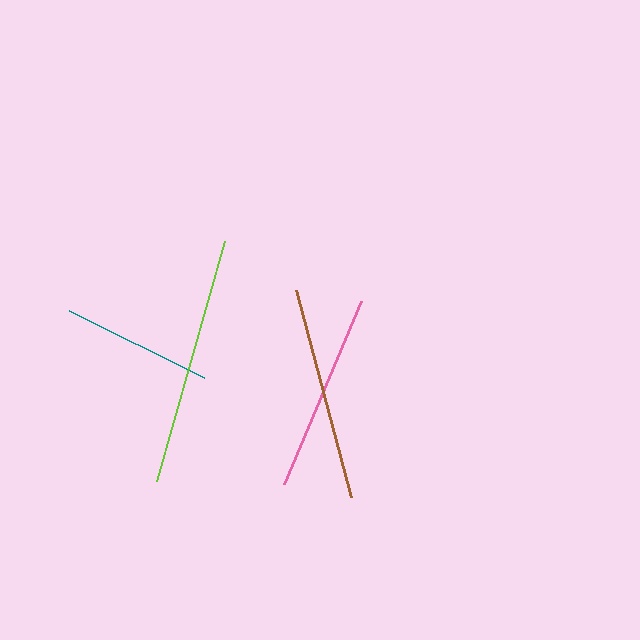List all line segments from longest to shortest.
From longest to shortest: lime, brown, pink, teal.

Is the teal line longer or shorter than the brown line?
The brown line is longer than the teal line.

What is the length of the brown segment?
The brown segment is approximately 214 pixels long.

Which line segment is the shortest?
The teal line is the shortest at approximately 151 pixels.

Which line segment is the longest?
The lime line is the longest at approximately 250 pixels.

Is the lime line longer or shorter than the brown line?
The lime line is longer than the brown line.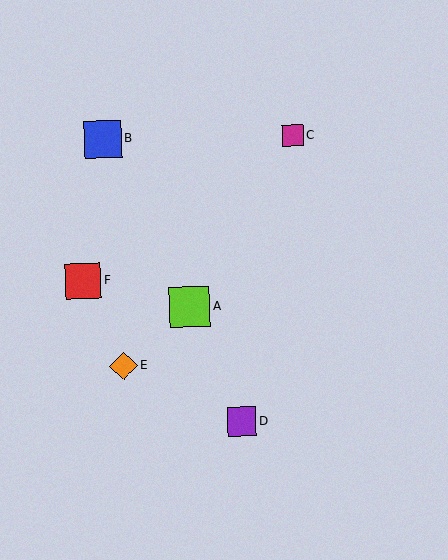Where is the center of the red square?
The center of the red square is at (83, 281).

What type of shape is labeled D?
Shape D is a purple square.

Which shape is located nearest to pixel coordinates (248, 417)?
The purple square (labeled D) at (242, 422) is nearest to that location.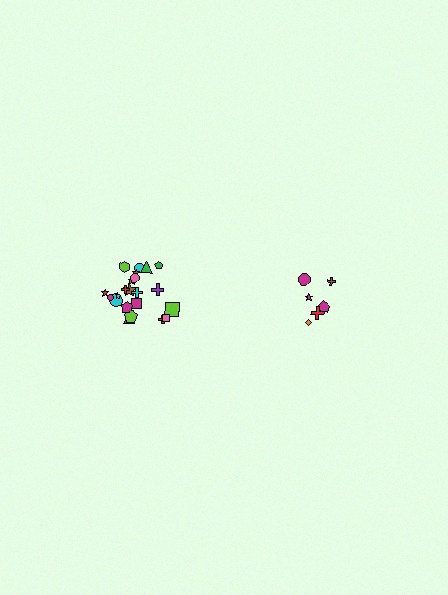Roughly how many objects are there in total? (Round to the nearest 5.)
Roughly 30 objects in total.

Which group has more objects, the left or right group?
The left group.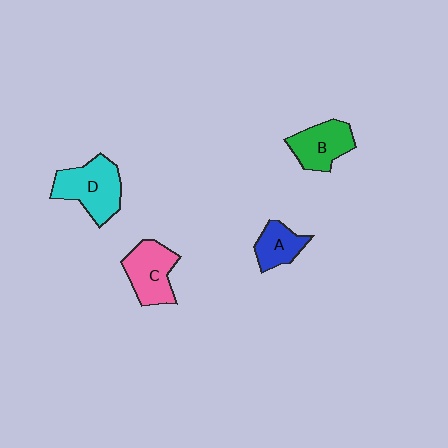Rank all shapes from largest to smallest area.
From largest to smallest: D (cyan), C (pink), B (green), A (blue).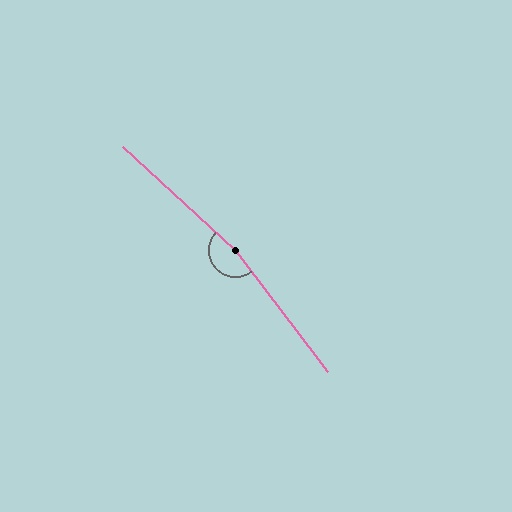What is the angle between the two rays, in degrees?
Approximately 170 degrees.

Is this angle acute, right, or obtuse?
It is obtuse.